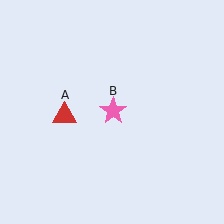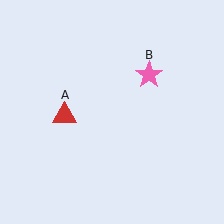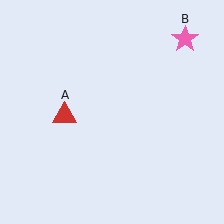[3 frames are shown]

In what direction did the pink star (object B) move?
The pink star (object B) moved up and to the right.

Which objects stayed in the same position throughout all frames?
Red triangle (object A) remained stationary.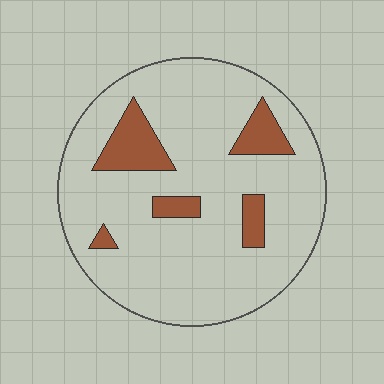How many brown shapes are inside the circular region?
5.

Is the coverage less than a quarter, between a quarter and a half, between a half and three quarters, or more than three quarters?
Less than a quarter.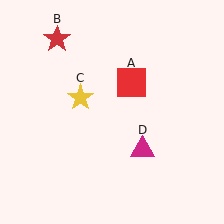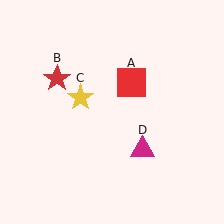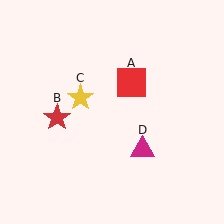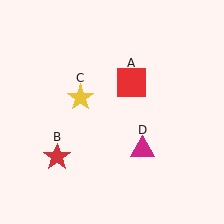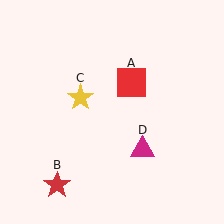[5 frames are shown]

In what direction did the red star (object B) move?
The red star (object B) moved down.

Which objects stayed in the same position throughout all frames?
Red square (object A) and yellow star (object C) and magenta triangle (object D) remained stationary.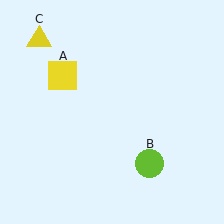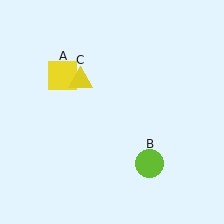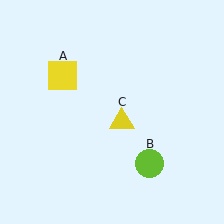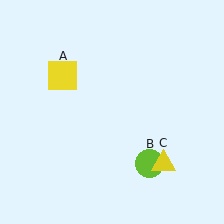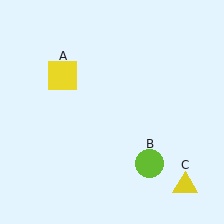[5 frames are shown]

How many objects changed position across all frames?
1 object changed position: yellow triangle (object C).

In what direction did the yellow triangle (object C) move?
The yellow triangle (object C) moved down and to the right.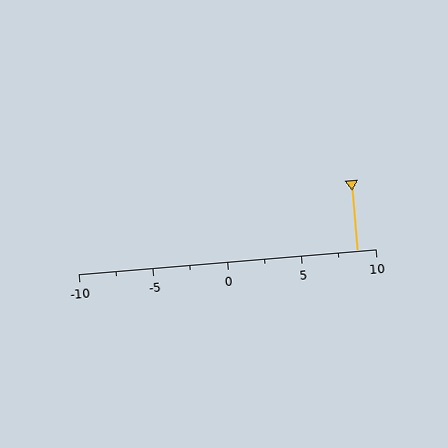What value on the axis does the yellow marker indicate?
The marker indicates approximately 8.8.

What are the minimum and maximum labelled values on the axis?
The axis runs from -10 to 10.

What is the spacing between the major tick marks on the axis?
The major ticks are spaced 5 apart.